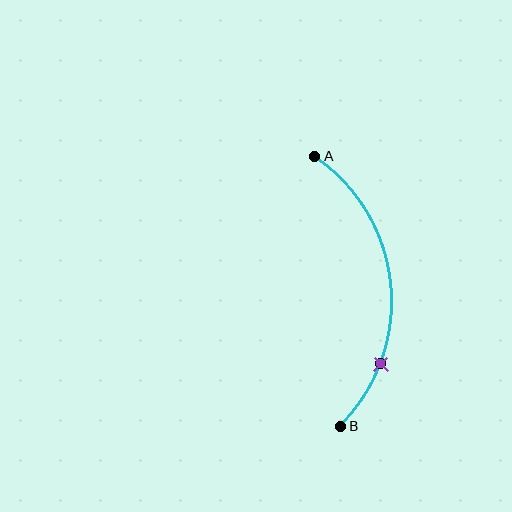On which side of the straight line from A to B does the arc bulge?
The arc bulges to the right of the straight line connecting A and B.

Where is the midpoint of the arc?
The arc midpoint is the point on the curve farthest from the straight line joining A and B. It sits to the right of that line.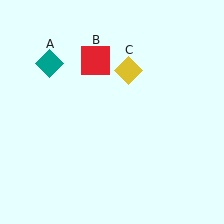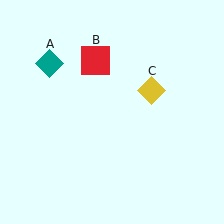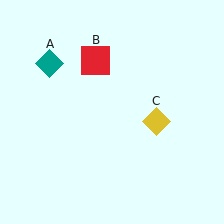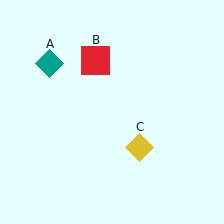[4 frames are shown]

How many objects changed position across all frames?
1 object changed position: yellow diamond (object C).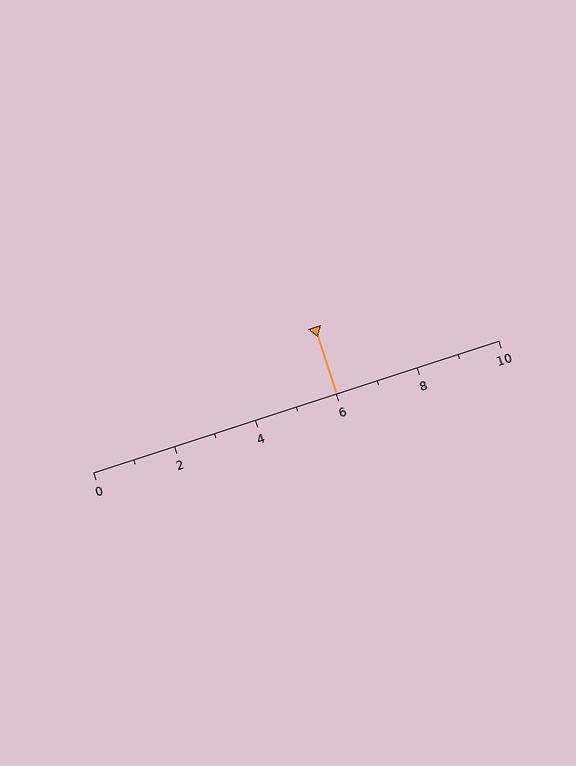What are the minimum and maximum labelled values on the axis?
The axis runs from 0 to 10.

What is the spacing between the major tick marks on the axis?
The major ticks are spaced 2 apart.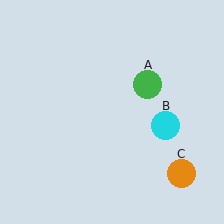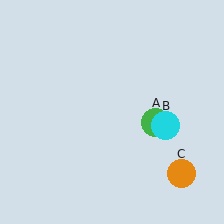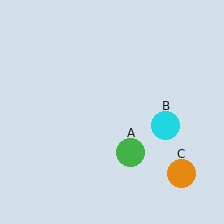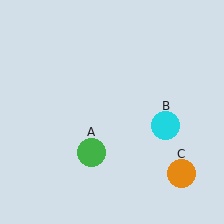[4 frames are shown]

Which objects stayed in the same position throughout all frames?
Cyan circle (object B) and orange circle (object C) remained stationary.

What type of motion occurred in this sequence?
The green circle (object A) rotated clockwise around the center of the scene.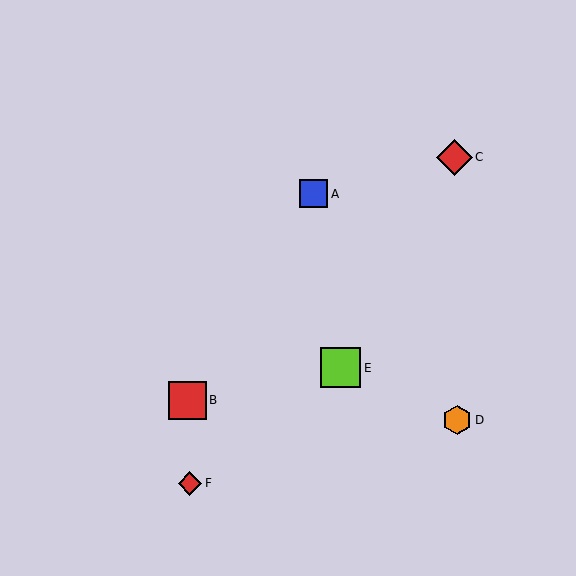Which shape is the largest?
The lime square (labeled E) is the largest.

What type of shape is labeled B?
Shape B is a red square.